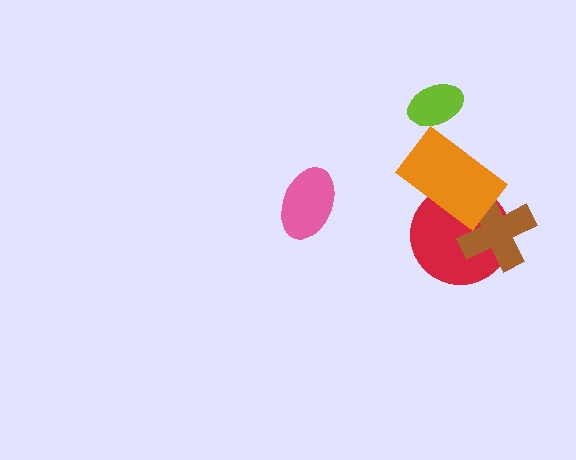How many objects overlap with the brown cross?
2 objects overlap with the brown cross.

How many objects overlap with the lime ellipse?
0 objects overlap with the lime ellipse.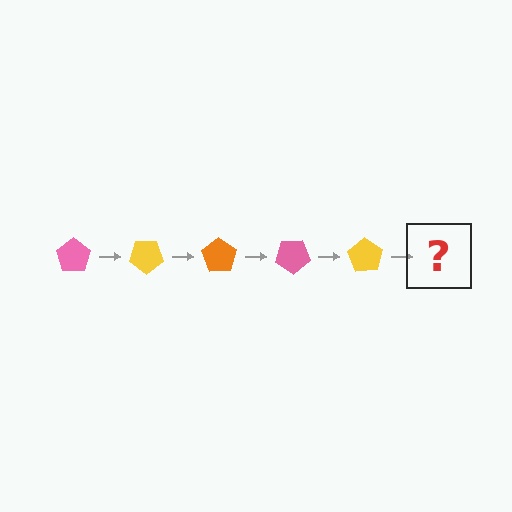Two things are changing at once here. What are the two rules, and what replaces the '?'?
The two rules are that it rotates 35 degrees each step and the color cycles through pink, yellow, and orange. The '?' should be an orange pentagon, rotated 175 degrees from the start.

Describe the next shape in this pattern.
It should be an orange pentagon, rotated 175 degrees from the start.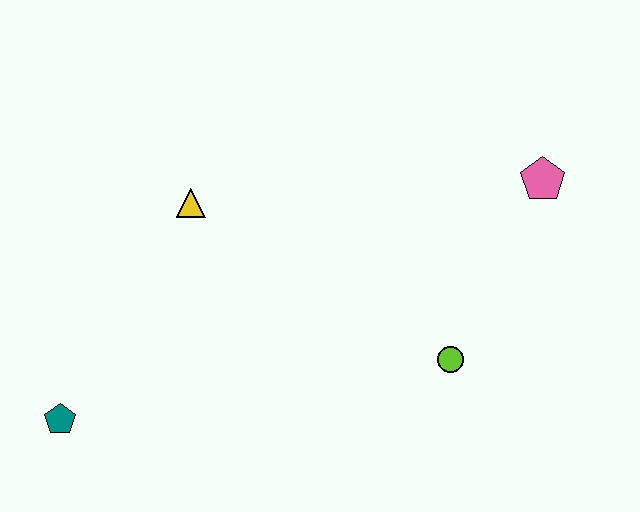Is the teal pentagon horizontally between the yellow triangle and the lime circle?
No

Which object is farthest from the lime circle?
The teal pentagon is farthest from the lime circle.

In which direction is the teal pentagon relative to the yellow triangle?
The teal pentagon is below the yellow triangle.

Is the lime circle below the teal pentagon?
No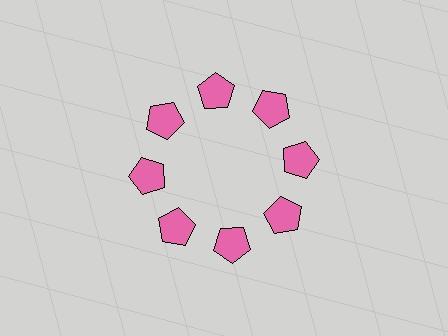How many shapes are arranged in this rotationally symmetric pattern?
There are 8 shapes, arranged in 8 groups of 1.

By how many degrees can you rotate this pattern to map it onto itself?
The pattern maps onto itself every 45 degrees of rotation.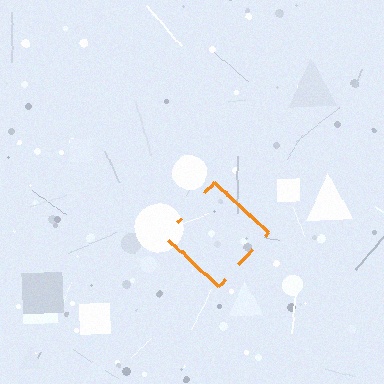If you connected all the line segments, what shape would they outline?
They would outline a diamond.